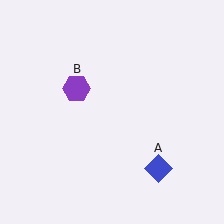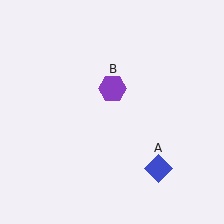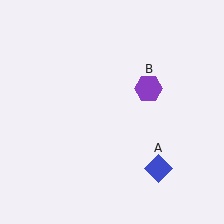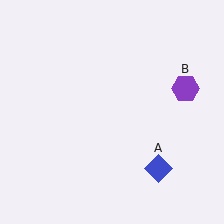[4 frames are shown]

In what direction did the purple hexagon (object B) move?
The purple hexagon (object B) moved right.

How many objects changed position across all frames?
1 object changed position: purple hexagon (object B).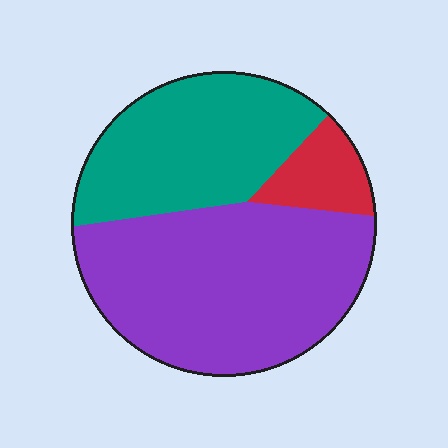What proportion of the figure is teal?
Teal takes up about one third (1/3) of the figure.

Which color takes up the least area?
Red, at roughly 10%.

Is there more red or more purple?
Purple.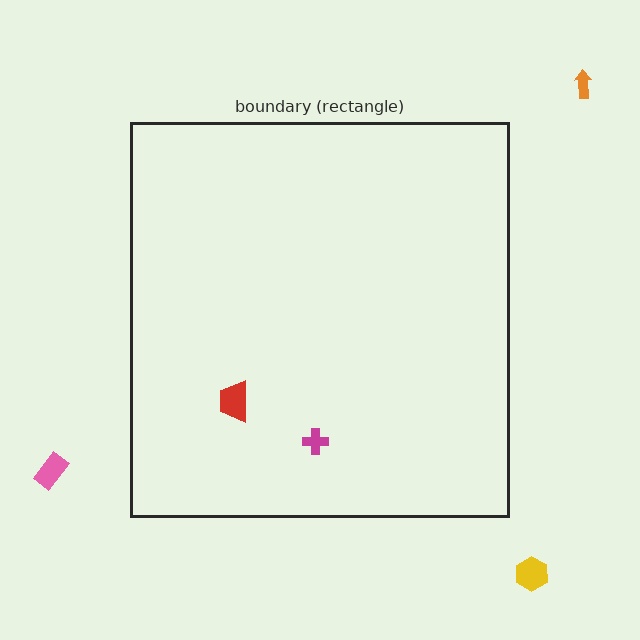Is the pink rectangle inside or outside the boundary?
Outside.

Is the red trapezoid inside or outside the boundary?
Inside.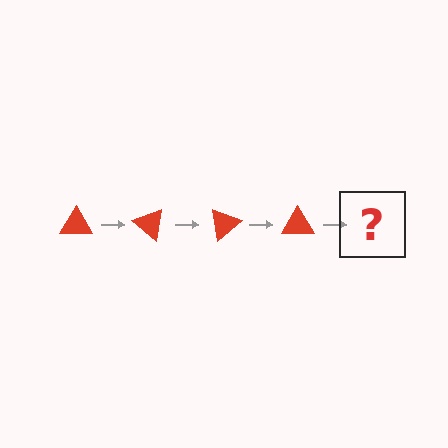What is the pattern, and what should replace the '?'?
The pattern is that the triangle rotates 40 degrees each step. The '?' should be a red triangle rotated 160 degrees.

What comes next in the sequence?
The next element should be a red triangle rotated 160 degrees.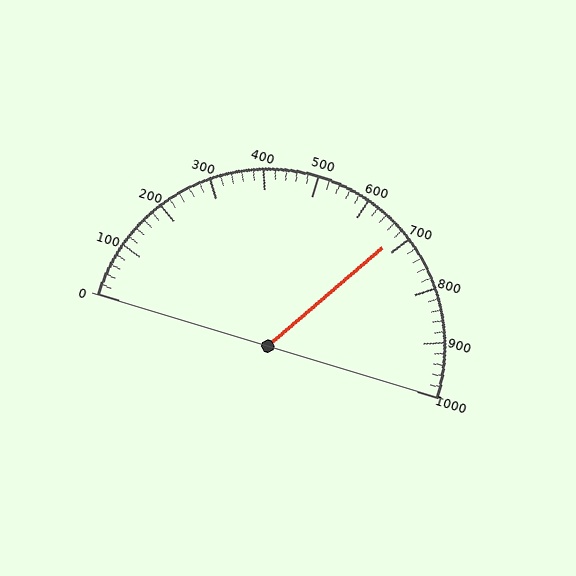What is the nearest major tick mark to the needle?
The nearest major tick mark is 700.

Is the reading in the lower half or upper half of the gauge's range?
The reading is in the upper half of the range (0 to 1000).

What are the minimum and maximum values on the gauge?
The gauge ranges from 0 to 1000.